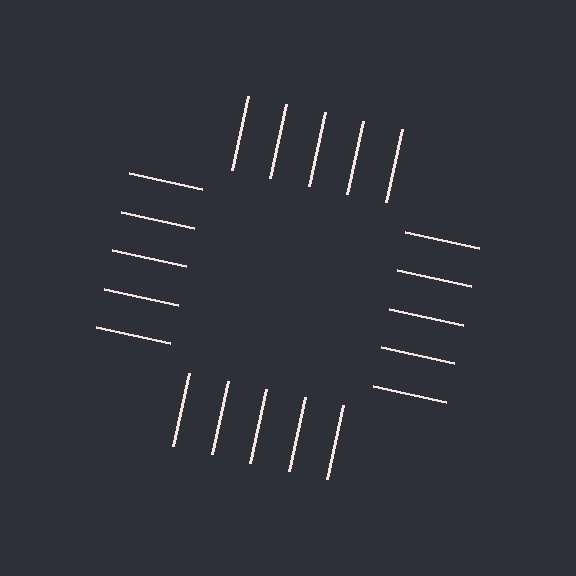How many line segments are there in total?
20 — 5 along each of the 4 edges.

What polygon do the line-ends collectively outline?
An illusory square — the line segments terminate on its edges but no continuous stroke is drawn.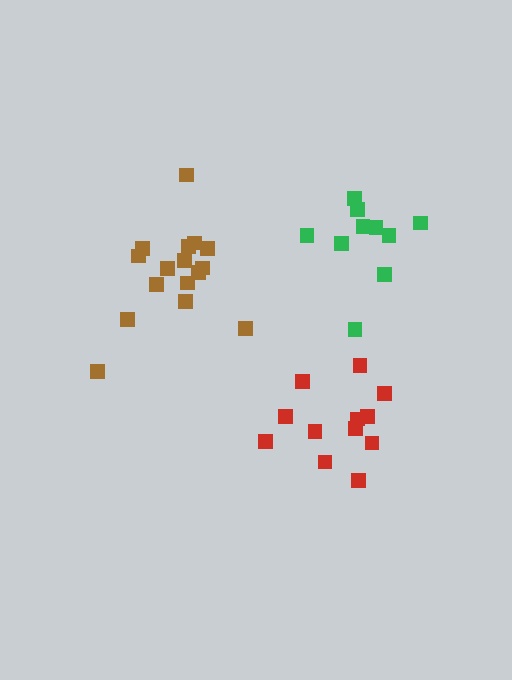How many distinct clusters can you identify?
There are 3 distinct clusters.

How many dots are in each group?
Group 1: 16 dots, Group 2: 13 dots, Group 3: 10 dots (39 total).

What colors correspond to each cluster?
The clusters are colored: brown, red, green.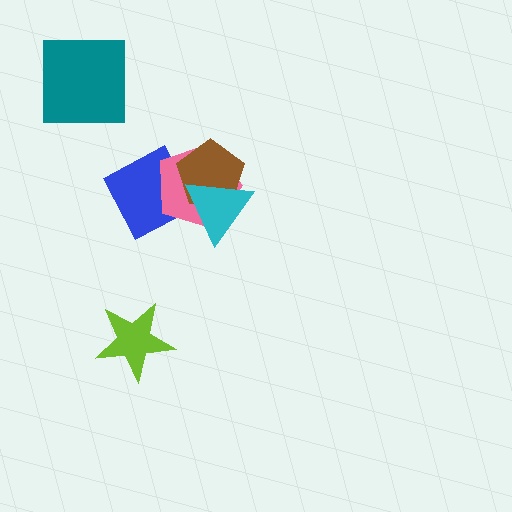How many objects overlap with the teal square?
0 objects overlap with the teal square.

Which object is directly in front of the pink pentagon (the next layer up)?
The brown pentagon is directly in front of the pink pentagon.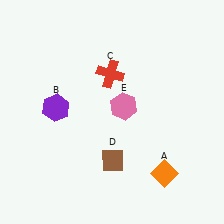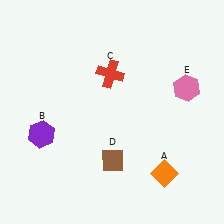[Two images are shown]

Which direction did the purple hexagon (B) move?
The purple hexagon (B) moved down.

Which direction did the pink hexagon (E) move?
The pink hexagon (E) moved right.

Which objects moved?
The objects that moved are: the purple hexagon (B), the pink hexagon (E).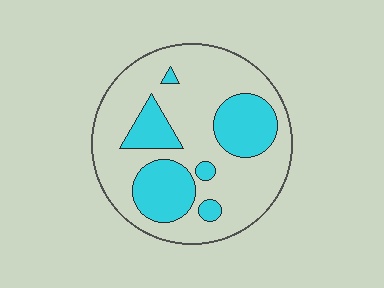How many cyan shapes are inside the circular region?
6.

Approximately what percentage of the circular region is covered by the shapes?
Approximately 30%.